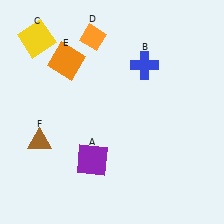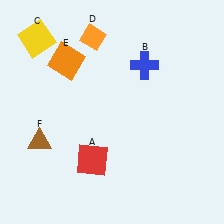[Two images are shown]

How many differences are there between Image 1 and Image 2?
There is 1 difference between the two images.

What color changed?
The square (A) changed from purple in Image 1 to red in Image 2.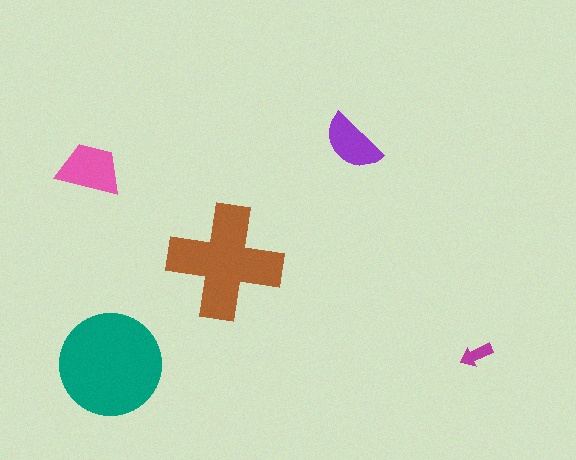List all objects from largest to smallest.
The teal circle, the brown cross, the pink trapezoid, the purple semicircle, the magenta arrow.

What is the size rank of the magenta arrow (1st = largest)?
5th.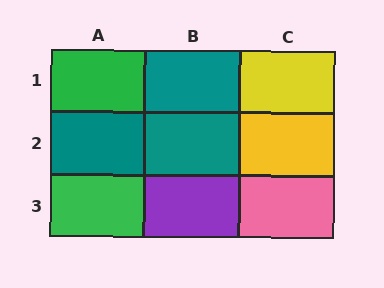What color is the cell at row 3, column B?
Purple.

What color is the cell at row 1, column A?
Green.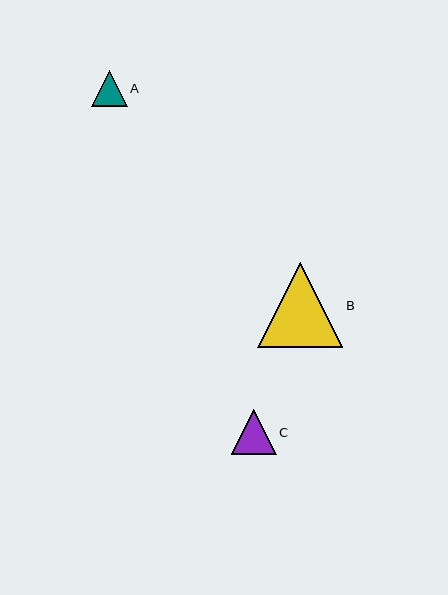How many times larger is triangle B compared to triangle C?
Triangle B is approximately 1.9 times the size of triangle C.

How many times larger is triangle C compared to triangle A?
Triangle C is approximately 1.2 times the size of triangle A.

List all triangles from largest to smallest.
From largest to smallest: B, C, A.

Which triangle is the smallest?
Triangle A is the smallest with a size of approximately 36 pixels.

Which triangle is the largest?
Triangle B is the largest with a size of approximately 85 pixels.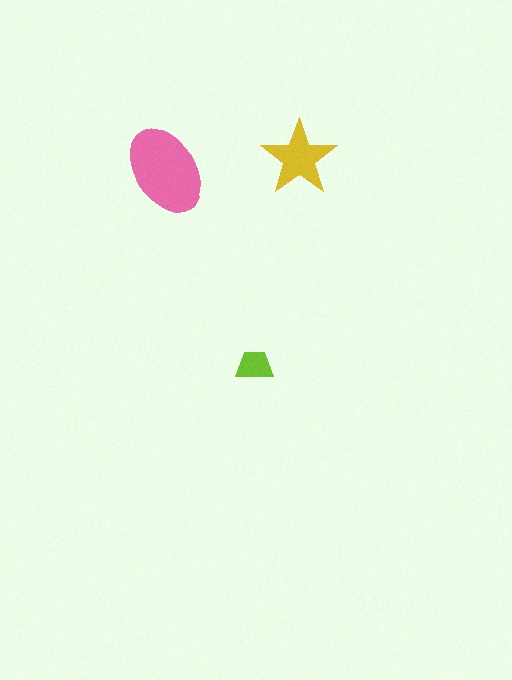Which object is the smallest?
The lime trapezoid.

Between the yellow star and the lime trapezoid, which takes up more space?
The yellow star.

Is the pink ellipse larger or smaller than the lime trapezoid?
Larger.